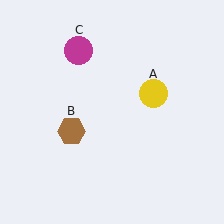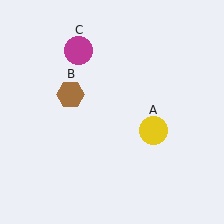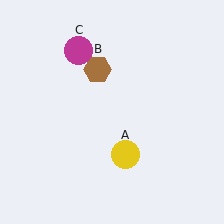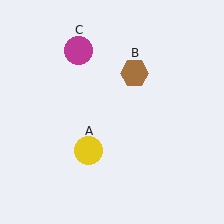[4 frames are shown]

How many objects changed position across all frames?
2 objects changed position: yellow circle (object A), brown hexagon (object B).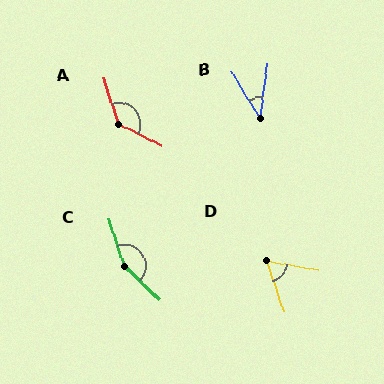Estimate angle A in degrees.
Approximately 136 degrees.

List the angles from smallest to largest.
B (39°), D (61°), A (136°), C (151°).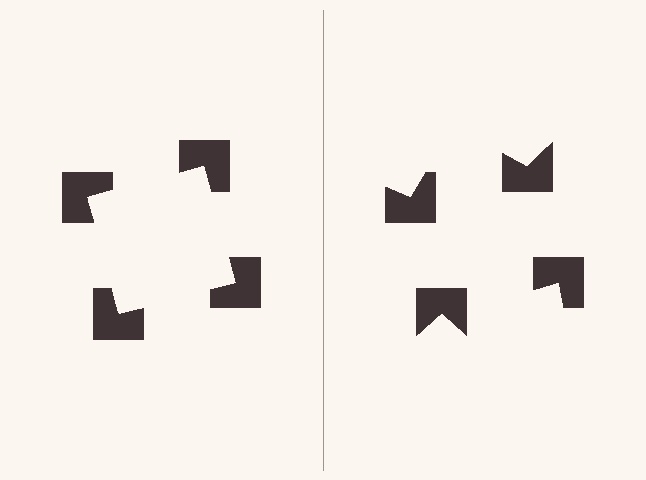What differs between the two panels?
The notched squares are positioned identically on both sides; only the wedge orientations differ. On the left they align to a square; on the right they are misaligned.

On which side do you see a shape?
An illusory square appears on the left side. On the right side the wedge cuts are rotated, so no coherent shape forms.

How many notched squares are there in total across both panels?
8 — 4 on each side.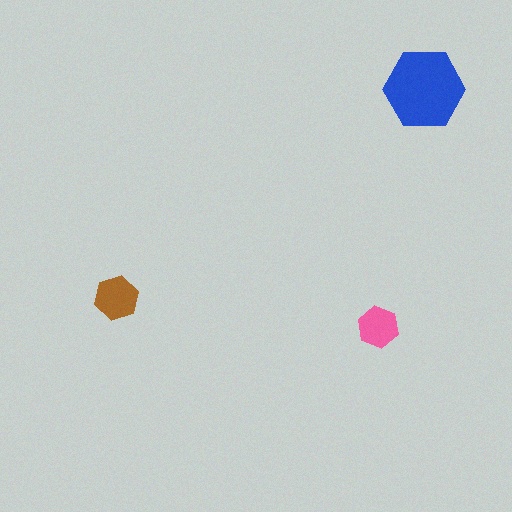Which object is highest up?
The blue hexagon is topmost.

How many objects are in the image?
There are 3 objects in the image.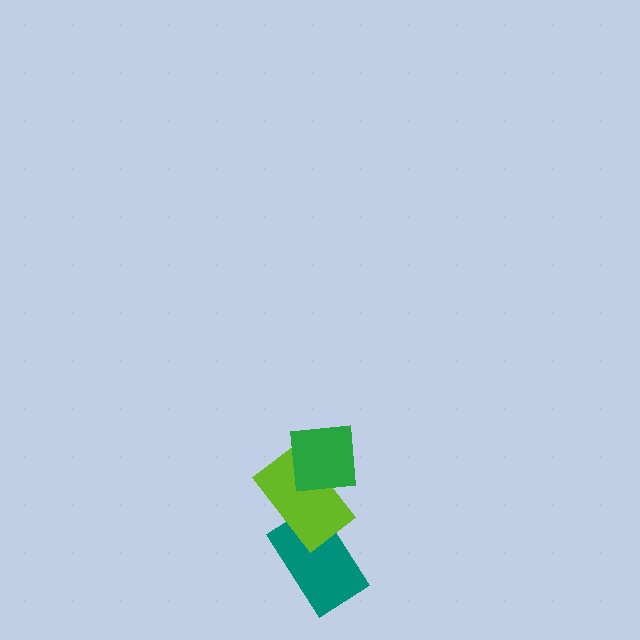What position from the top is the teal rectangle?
The teal rectangle is 3rd from the top.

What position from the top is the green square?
The green square is 1st from the top.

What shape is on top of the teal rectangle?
The lime rectangle is on top of the teal rectangle.